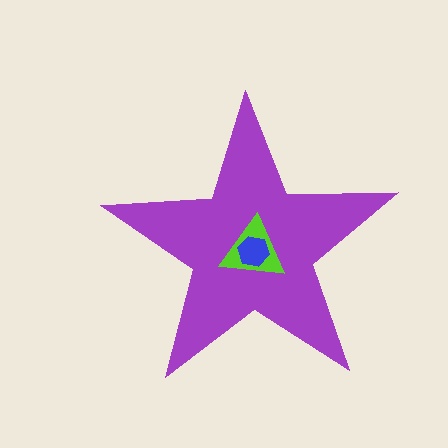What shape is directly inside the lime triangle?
The blue hexagon.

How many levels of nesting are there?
3.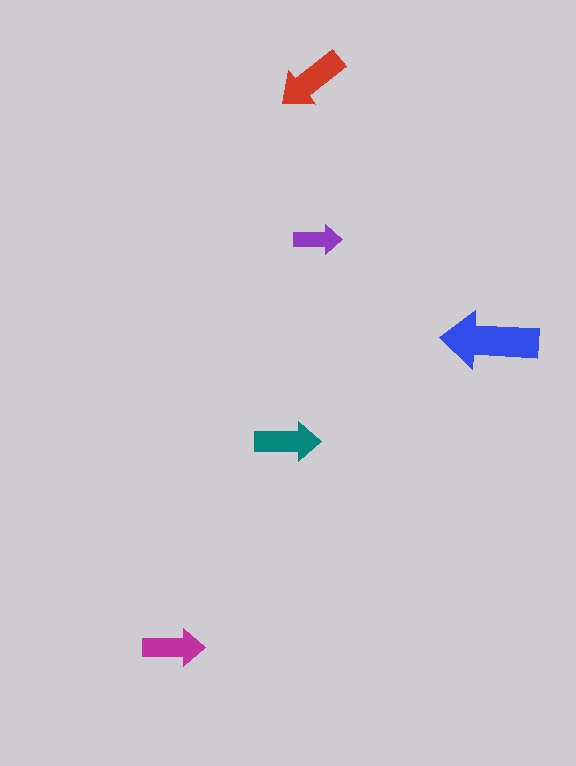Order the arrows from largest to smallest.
the blue one, the red one, the teal one, the magenta one, the purple one.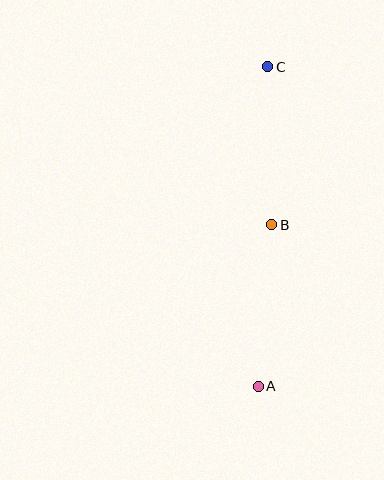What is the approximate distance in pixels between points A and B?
The distance between A and B is approximately 162 pixels.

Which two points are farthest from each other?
Points A and C are farthest from each other.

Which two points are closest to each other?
Points B and C are closest to each other.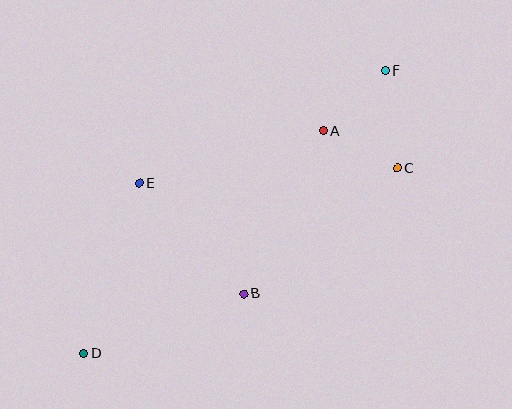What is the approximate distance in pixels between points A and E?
The distance between A and E is approximately 192 pixels.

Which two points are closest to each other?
Points A and C are closest to each other.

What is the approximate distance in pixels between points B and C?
The distance between B and C is approximately 198 pixels.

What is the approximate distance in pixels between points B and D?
The distance between B and D is approximately 171 pixels.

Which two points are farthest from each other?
Points D and F are farthest from each other.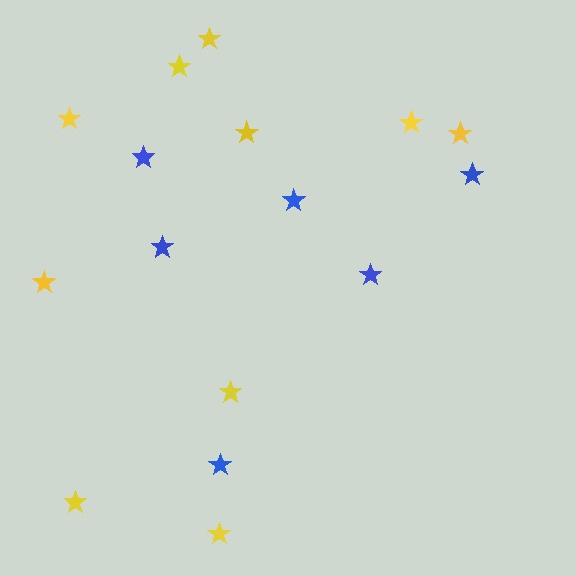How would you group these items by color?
There are 2 groups: one group of blue stars (6) and one group of yellow stars (10).